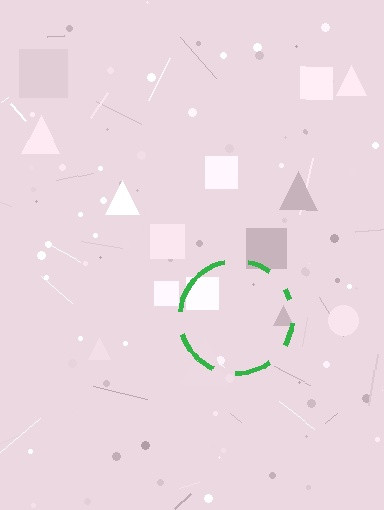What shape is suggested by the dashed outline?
The dashed outline suggests a circle.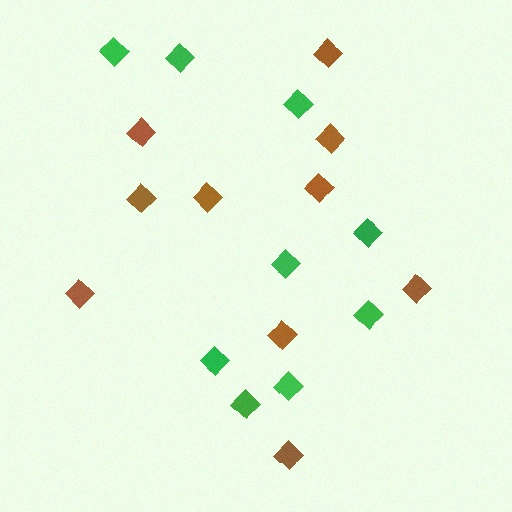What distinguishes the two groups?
There are 2 groups: one group of green diamonds (9) and one group of brown diamonds (10).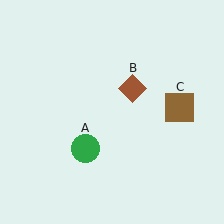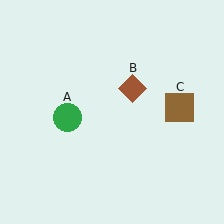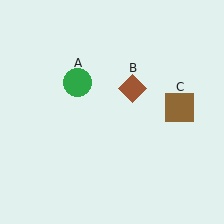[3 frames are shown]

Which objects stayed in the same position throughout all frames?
Brown diamond (object B) and brown square (object C) remained stationary.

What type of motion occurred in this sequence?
The green circle (object A) rotated clockwise around the center of the scene.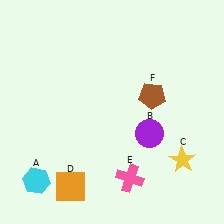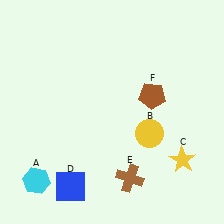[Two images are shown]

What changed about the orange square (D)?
In Image 1, D is orange. In Image 2, it changed to blue.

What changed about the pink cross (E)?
In Image 1, E is pink. In Image 2, it changed to brown.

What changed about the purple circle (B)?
In Image 1, B is purple. In Image 2, it changed to yellow.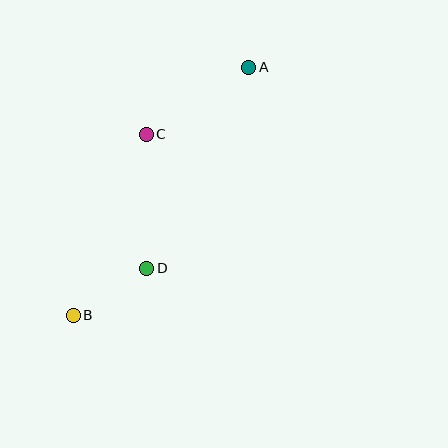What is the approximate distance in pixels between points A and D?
The distance between A and D is approximately 225 pixels.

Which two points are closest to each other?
Points B and D are closest to each other.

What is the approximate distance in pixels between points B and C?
The distance between B and C is approximately 195 pixels.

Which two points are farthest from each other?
Points A and B are farthest from each other.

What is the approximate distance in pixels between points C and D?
The distance between C and D is approximately 134 pixels.